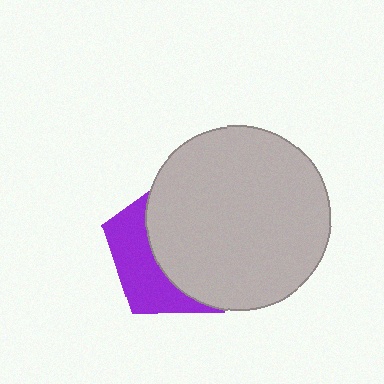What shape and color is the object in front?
The object in front is a light gray circle.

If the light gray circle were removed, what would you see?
You would see the complete purple pentagon.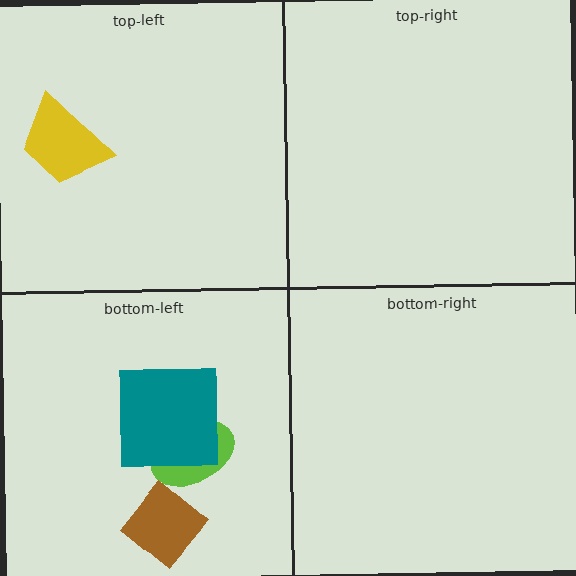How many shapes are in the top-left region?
1.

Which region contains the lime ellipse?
The bottom-left region.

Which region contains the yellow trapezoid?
The top-left region.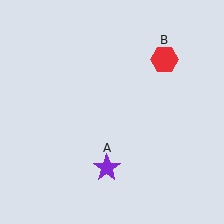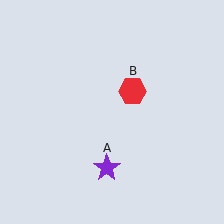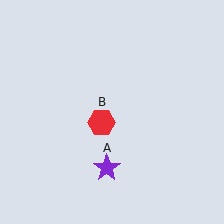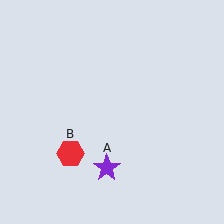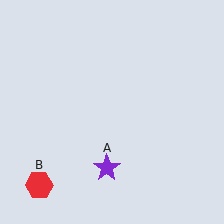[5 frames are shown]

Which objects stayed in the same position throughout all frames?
Purple star (object A) remained stationary.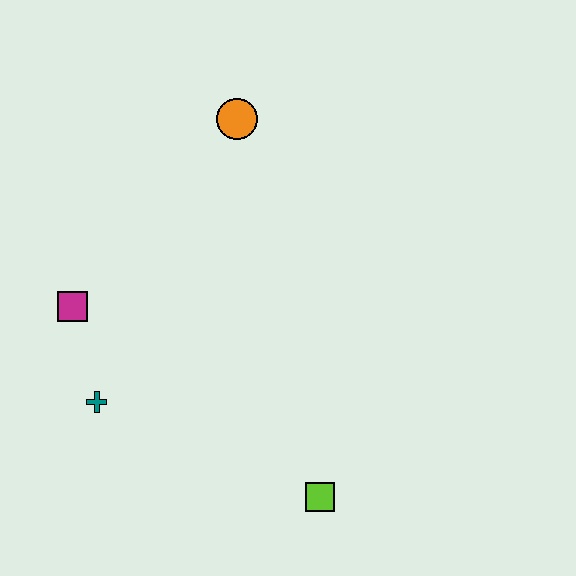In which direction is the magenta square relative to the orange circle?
The magenta square is below the orange circle.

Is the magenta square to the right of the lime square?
No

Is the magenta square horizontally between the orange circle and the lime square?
No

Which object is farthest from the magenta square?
The lime square is farthest from the magenta square.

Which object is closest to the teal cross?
The magenta square is closest to the teal cross.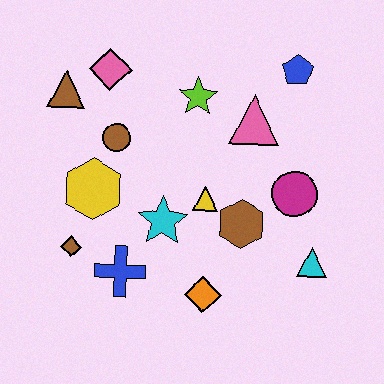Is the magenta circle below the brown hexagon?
No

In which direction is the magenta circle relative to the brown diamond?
The magenta circle is to the right of the brown diamond.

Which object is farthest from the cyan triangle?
The brown triangle is farthest from the cyan triangle.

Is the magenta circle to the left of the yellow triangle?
No